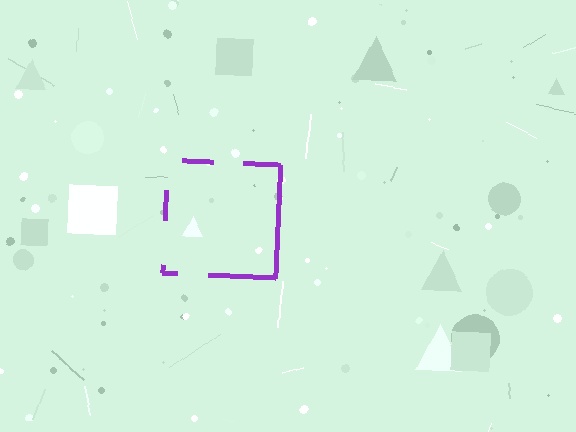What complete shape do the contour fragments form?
The contour fragments form a square.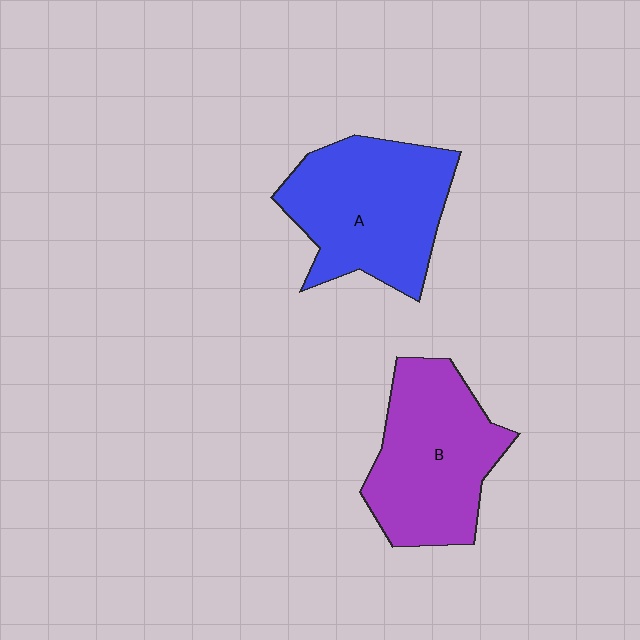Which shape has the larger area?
Shape A (blue).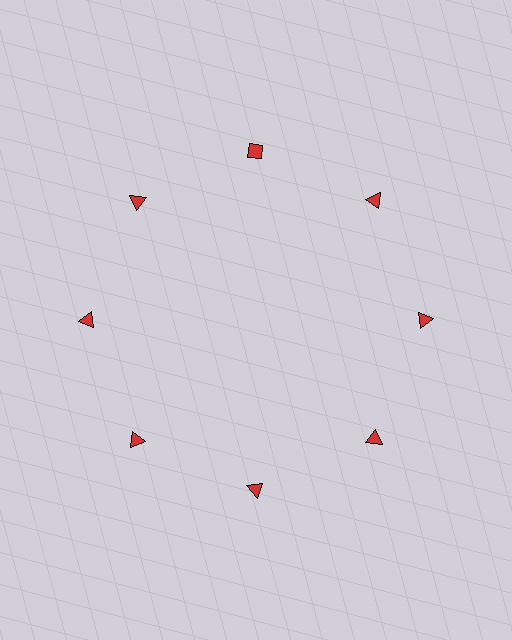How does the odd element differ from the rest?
It has a different shape: diamond instead of triangle.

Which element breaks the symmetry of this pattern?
The red diamond at roughly the 12 o'clock position breaks the symmetry. All other shapes are red triangles.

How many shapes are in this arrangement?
There are 8 shapes arranged in a ring pattern.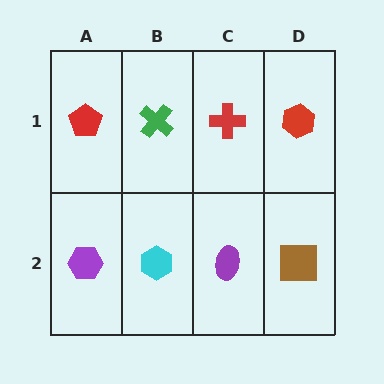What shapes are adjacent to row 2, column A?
A red pentagon (row 1, column A), a cyan hexagon (row 2, column B).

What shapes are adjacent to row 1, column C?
A purple ellipse (row 2, column C), a green cross (row 1, column B), a red hexagon (row 1, column D).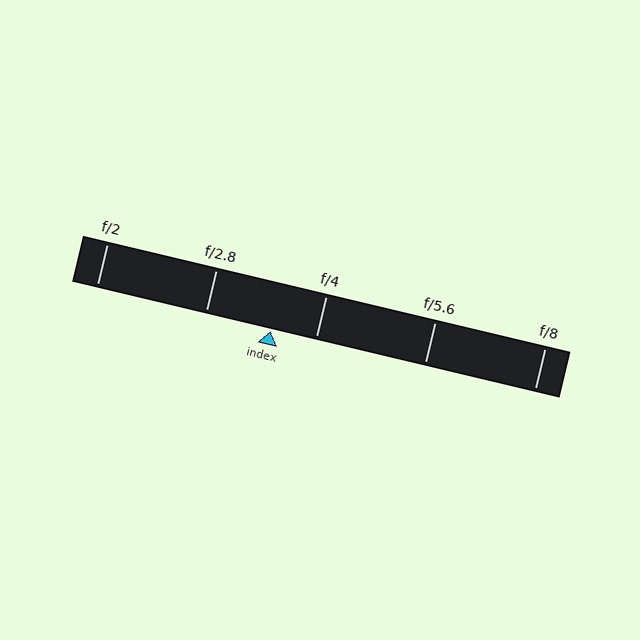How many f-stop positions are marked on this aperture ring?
There are 5 f-stop positions marked.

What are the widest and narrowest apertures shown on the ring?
The widest aperture shown is f/2 and the narrowest is f/8.